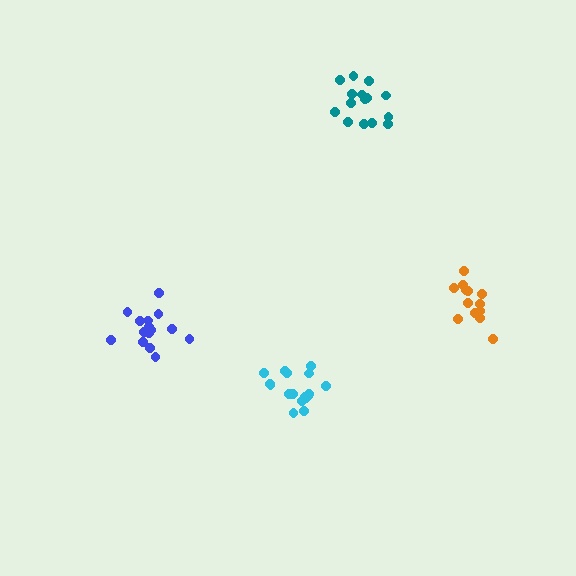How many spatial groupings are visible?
There are 4 spatial groupings.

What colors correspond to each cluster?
The clusters are colored: orange, cyan, teal, blue.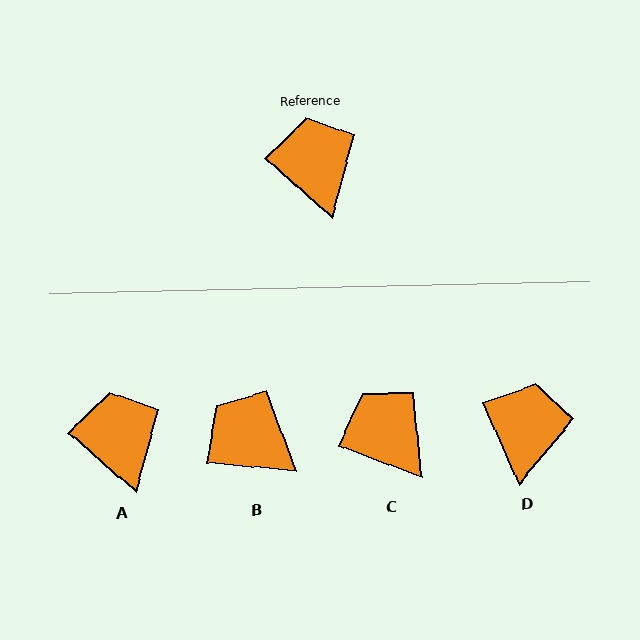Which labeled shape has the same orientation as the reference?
A.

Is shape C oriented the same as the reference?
No, it is off by about 21 degrees.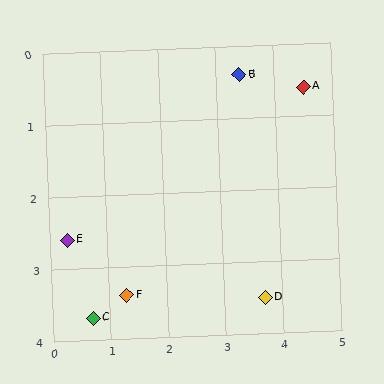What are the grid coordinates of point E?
Point E is at approximately (0.3, 2.6).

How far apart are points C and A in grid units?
Points C and A are about 4.9 grid units apart.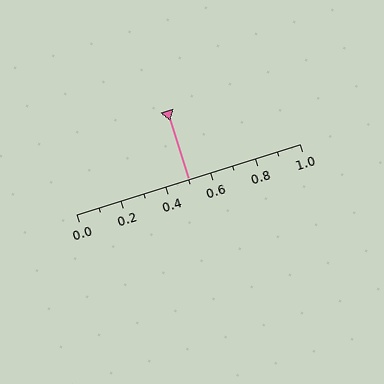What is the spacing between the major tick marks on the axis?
The major ticks are spaced 0.2 apart.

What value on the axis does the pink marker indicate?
The marker indicates approximately 0.5.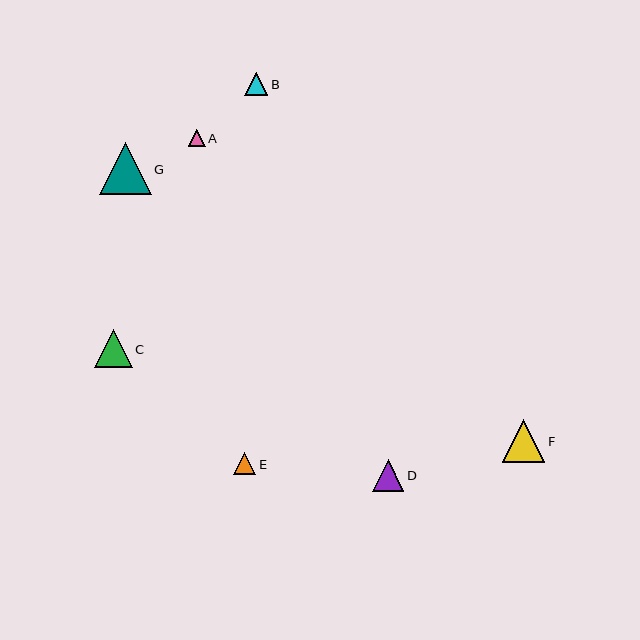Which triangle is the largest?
Triangle G is the largest with a size of approximately 52 pixels.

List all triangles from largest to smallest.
From largest to smallest: G, F, C, D, B, E, A.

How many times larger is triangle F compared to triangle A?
Triangle F is approximately 2.5 times the size of triangle A.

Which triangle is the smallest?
Triangle A is the smallest with a size of approximately 17 pixels.